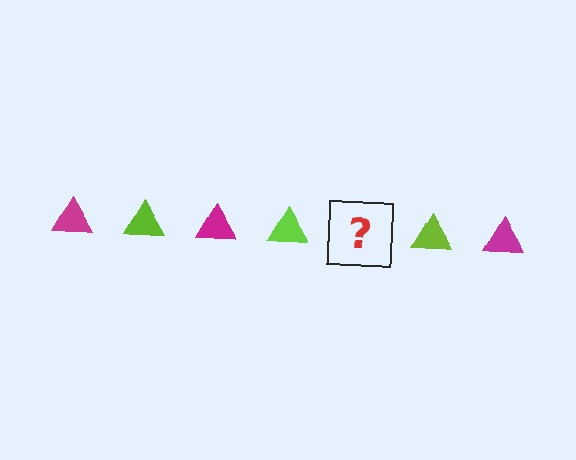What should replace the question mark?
The question mark should be replaced with a magenta triangle.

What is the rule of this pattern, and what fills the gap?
The rule is that the pattern cycles through magenta, lime triangles. The gap should be filled with a magenta triangle.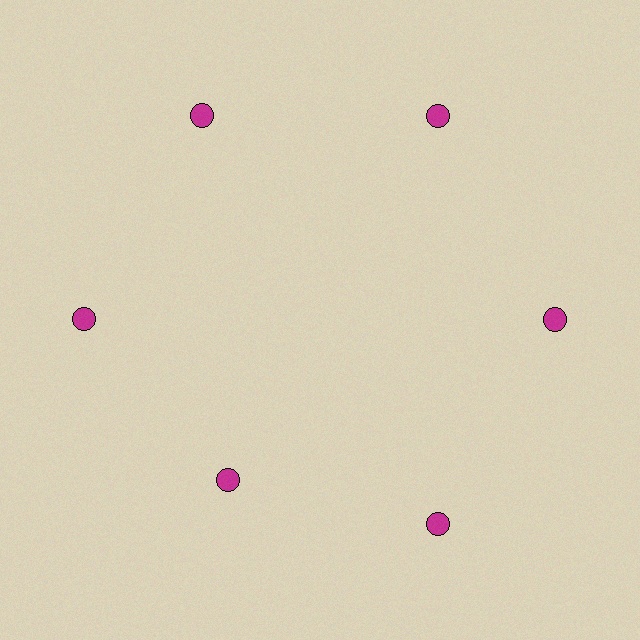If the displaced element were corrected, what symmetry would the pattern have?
It would have 6-fold rotational symmetry — the pattern would map onto itself every 60 degrees.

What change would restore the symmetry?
The symmetry would be restored by moving it outward, back onto the ring so that all 6 circles sit at equal angles and equal distance from the center.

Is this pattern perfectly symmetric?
No. The 6 magenta circles are arranged in a ring, but one element near the 7 o'clock position is pulled inward toward the center, breaking the 6-fold rotational symmetry.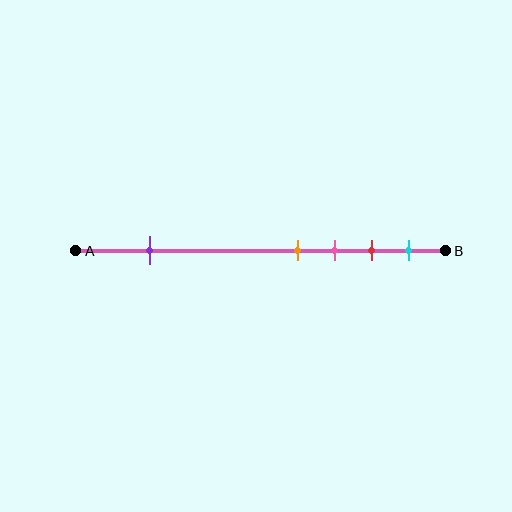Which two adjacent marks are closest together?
The orange and pink marks are the closest adjacent pair.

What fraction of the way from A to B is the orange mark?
The orange mark is approximately 60% (0.6) of the way from A to B.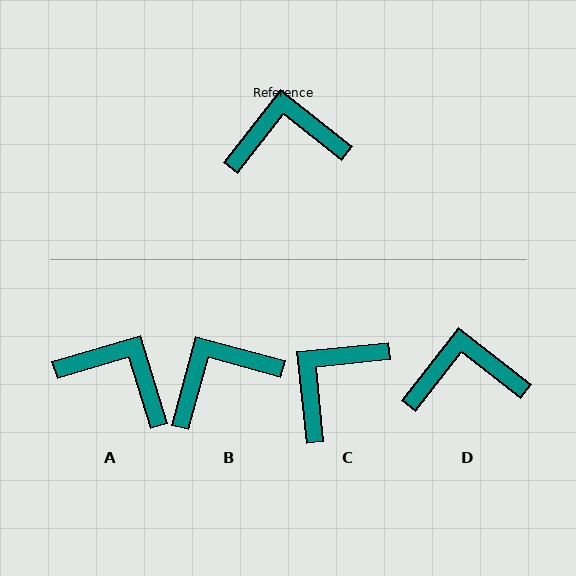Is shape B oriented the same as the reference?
No, it is off by about 23 degrees.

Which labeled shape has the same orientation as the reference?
D.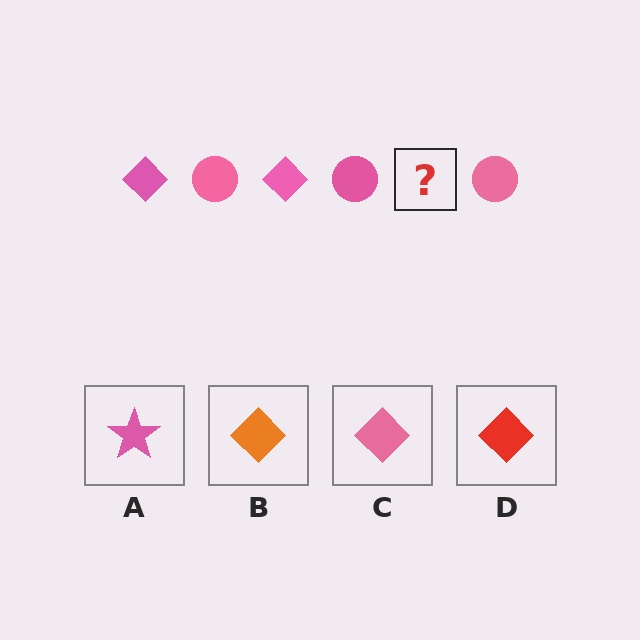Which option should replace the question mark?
Option C.